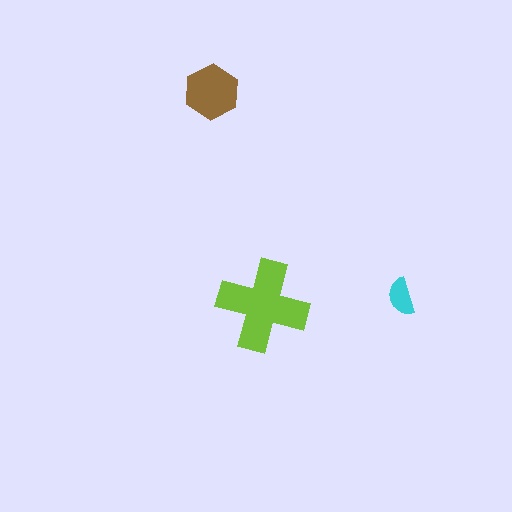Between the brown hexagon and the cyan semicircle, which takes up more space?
The brown hexagon.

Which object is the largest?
The lime cross.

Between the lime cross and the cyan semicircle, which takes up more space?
The lime cross.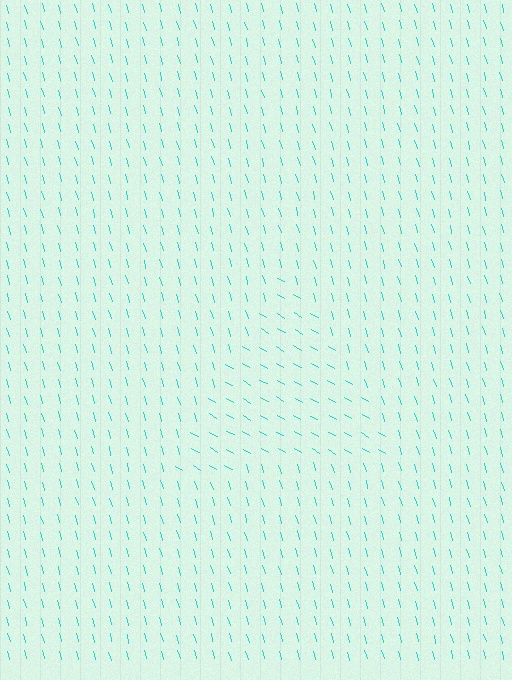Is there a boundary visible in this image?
Yes, there is a texture boundary formed by a change in line orientation.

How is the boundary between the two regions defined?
The boundary is defined purely by a change in line orientation (approximately 45 degrees difference). All lines are the same color and thickness.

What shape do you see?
I see a triangle.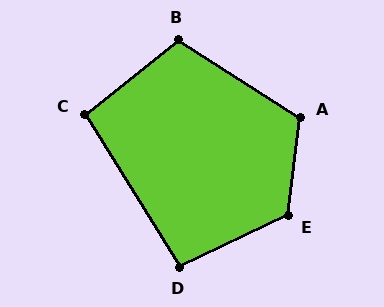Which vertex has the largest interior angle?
E, at approximately 123 degrees.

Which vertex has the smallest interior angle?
C, at approximately 96 degrees.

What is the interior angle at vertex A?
Approximately 115 degrees (obtuse).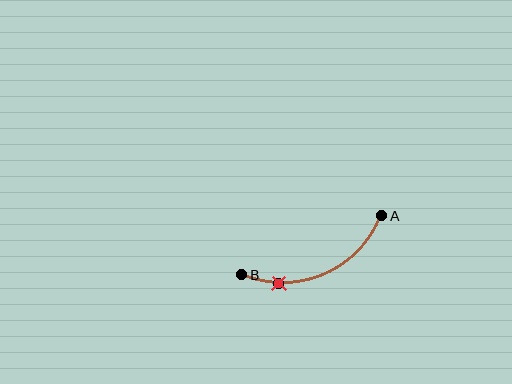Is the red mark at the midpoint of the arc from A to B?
No. The red mark lies on the arc but is closer to endpoint B. The arc midpoint would be at the point on the curve equidistant along the arc from both A and B.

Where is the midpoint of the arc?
The arc midpoint is the point on the curve farthest from the straight line joining A and B. It sits below that line.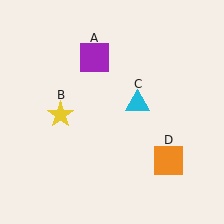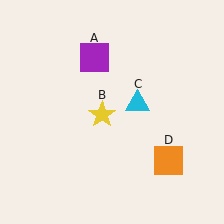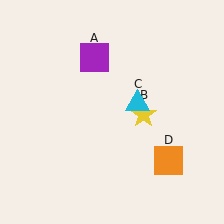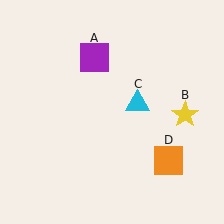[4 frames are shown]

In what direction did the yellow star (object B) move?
The yellow star (object B) moved right.